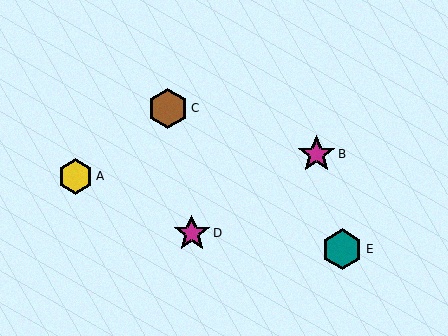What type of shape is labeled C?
Shape C is a brown hexagon.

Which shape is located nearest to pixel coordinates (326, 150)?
The magenta star (labeled B) at (316, 154) is nearest to that location.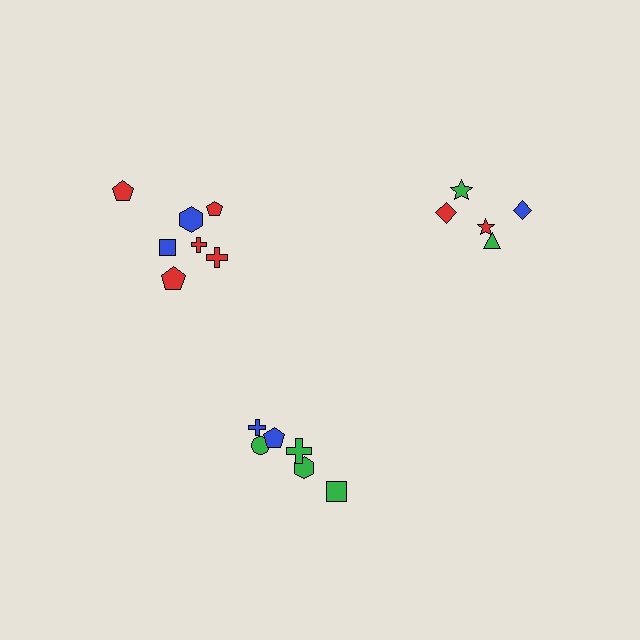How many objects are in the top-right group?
There are 5 objects.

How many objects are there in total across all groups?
There are 18 objects.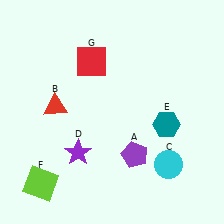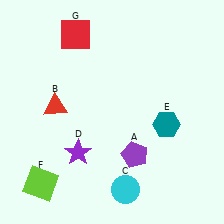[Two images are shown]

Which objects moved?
The objects that moved are: the cyan circle (C), the red square (G).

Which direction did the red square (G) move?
The red square (G) moved up.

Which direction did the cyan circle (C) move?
The cyan circle (C) moved left.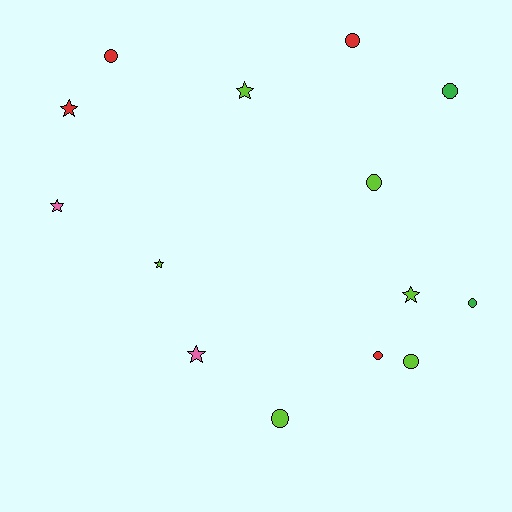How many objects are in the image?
There are 14 objects.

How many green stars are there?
There are no green stars.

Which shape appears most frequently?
Circle, with 8 objects.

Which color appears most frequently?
Lime, with 6 objects.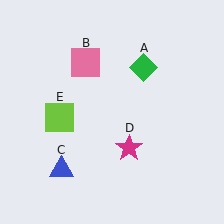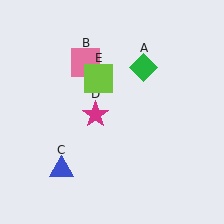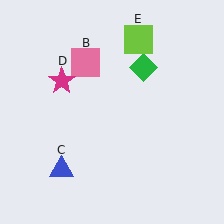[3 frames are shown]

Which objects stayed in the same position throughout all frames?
Green diamond (object A) and pink square (object B) and blue triangle (object C) remained stationary.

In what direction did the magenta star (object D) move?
The magenta star (object D) moved up and to the left.